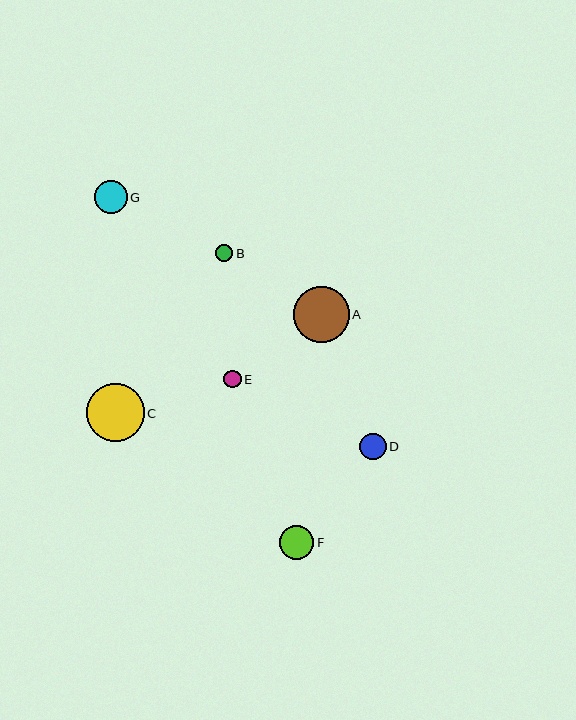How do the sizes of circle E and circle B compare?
Circle E and circle B are approximately the same size.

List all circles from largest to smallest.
From largest to smallest: C, A, F, G, D, E, B.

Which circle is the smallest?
Circle B is the smallest with a size of approximately 17 pixels.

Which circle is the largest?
Circle C is the largest with a size of approximately 58 pixels.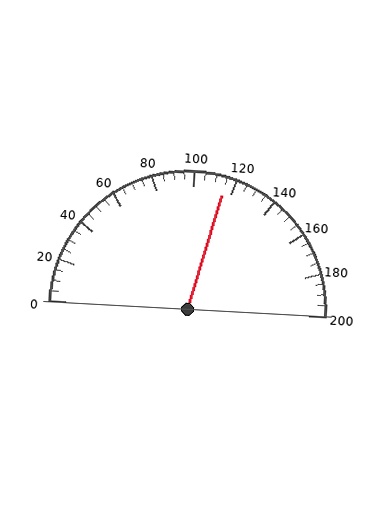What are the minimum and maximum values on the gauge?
The gauge ranges from 0 to 200.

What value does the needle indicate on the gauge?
The needle indicates approximately 115.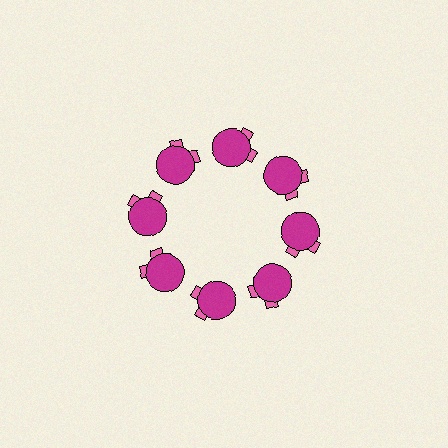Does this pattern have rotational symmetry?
Yes, this pattern has 8-fold rotational symmetry. It looks the same after rotating 45 degrees around the center.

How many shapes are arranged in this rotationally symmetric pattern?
There are 16 shapes, arranged in 8 groups of 2.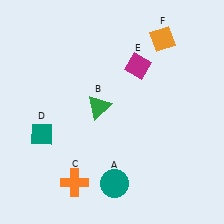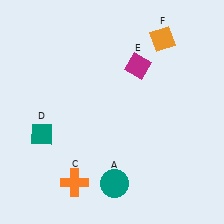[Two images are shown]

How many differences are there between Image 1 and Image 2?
There is 1 difference between the two images.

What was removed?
The green triangle (B) was removed in Image 2.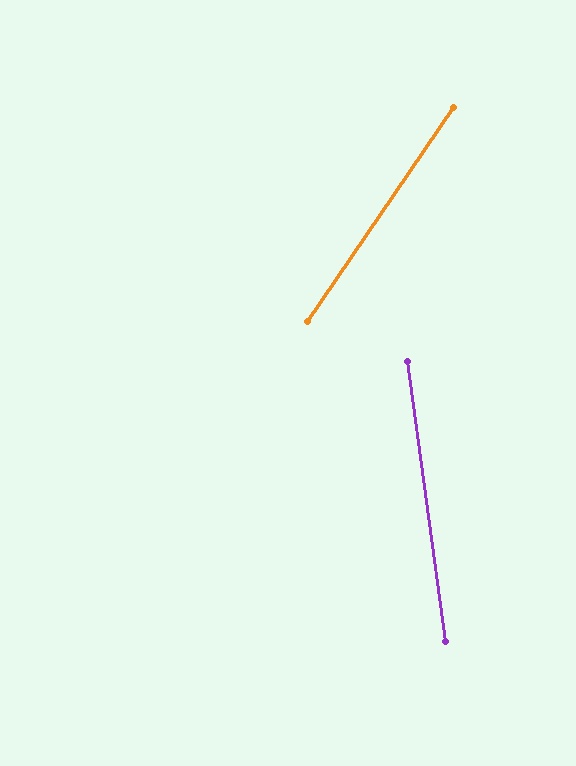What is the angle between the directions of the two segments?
Approximately 42 degrees.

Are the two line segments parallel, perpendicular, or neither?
Neither parallel nor perpendicular — they differ by about 42°.